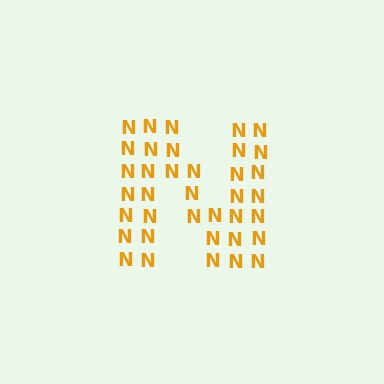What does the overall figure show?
The overall figure shows the letter N.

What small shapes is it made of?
It is made of small letter N's.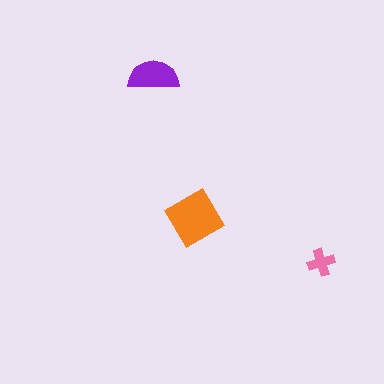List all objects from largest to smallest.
The orange diamond, the purple semicircle, the pink cross.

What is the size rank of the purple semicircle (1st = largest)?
2nd.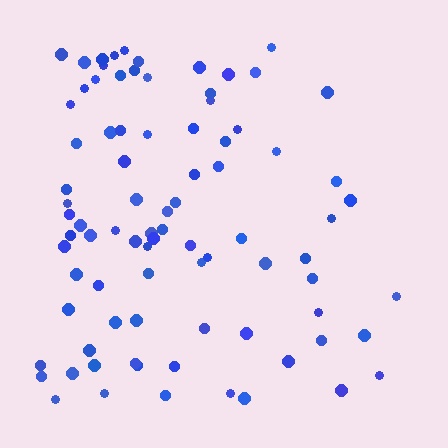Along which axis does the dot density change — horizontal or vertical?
Horizontal.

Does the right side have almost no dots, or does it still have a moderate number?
Still a moderate number, just noticeably fewer than the left.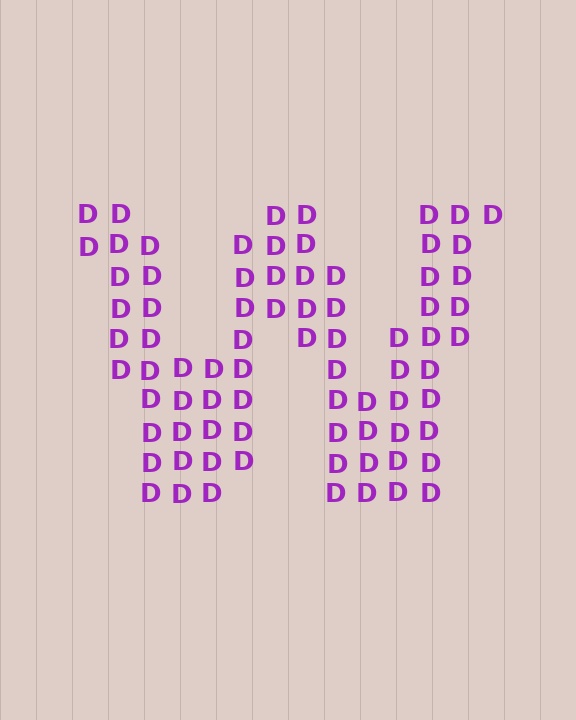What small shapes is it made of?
It is made of small letter D's.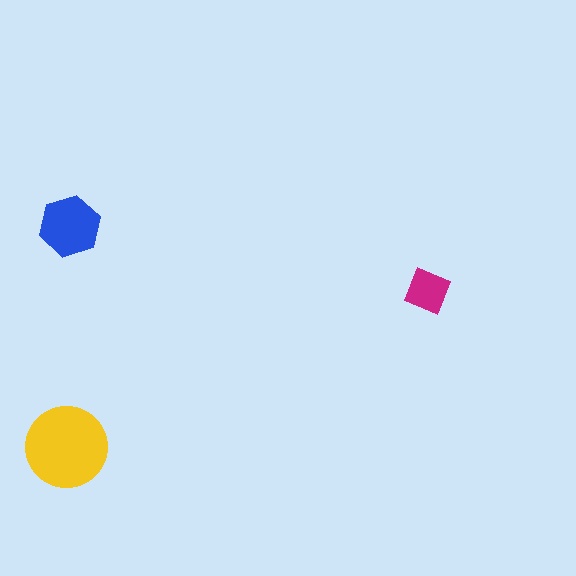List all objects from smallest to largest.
The magenta diamond, the blue hexagon, the yellow circle.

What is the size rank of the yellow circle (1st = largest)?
1st.